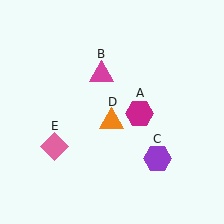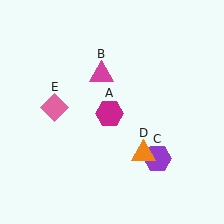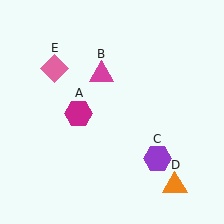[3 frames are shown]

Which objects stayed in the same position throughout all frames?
Magenta triangle (object B) and purple hexagon (object C) remained stationary.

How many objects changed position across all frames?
3 objects changed position: magenta hexagon (object A), orange triangle (object D), pink diamond (object E).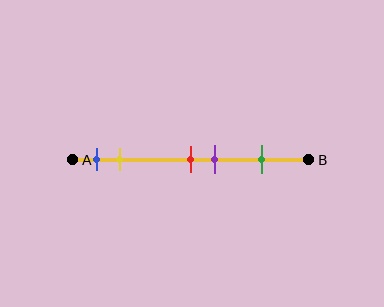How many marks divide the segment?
There are 5 marks dividing the segment.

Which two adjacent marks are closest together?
The red and purple marks are the closest adjacent pair.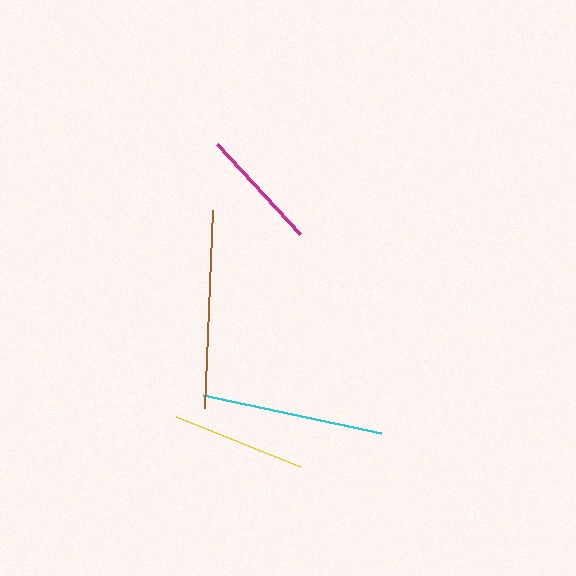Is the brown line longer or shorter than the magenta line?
The brown line is longer than the magenta line.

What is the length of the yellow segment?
The yellow segment is approximately 133 pixels long.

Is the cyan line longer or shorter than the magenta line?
The cyan line is longer than the magenta line.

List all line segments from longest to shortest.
From longest to shortest: brown, cyan, yellow, magenta.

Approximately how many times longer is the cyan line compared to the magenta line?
The cyan line is approximately 1.5 times the length of the magenta line.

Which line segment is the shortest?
The magenta line is the shortest at approximately 122 pixels.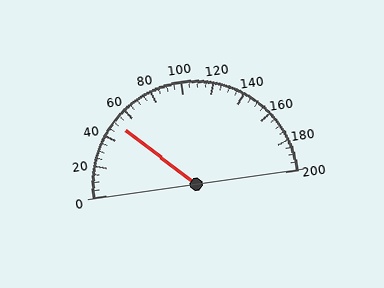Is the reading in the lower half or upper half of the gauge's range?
The reading is in the lower half of the range (0 to 200).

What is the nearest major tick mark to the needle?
The nearest major tick mark is 40.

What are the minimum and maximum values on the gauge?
The gauge ranges from 0 to 200.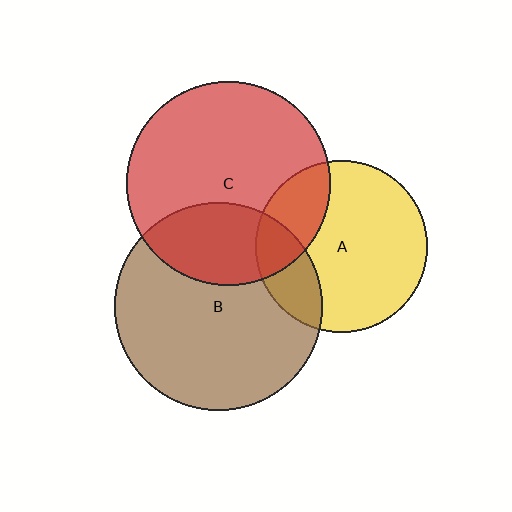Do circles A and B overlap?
Yes.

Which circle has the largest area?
Circle B (brown).